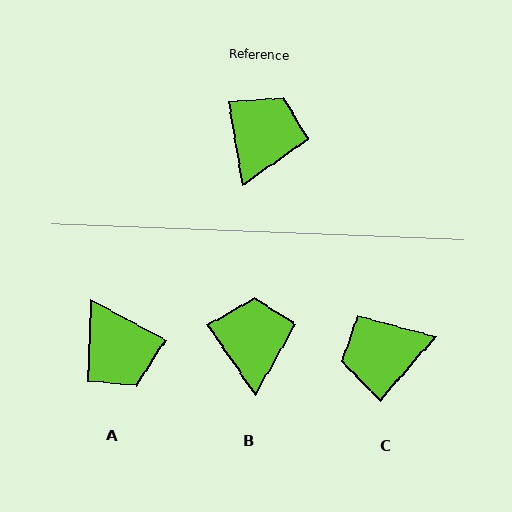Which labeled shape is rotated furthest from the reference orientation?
C, about 130 degrees away.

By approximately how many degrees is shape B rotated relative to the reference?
Approximately 26 degrees counter-clockwise.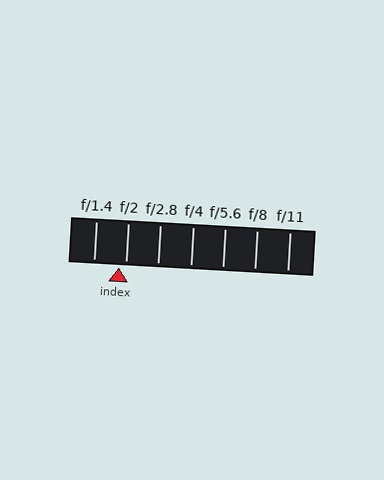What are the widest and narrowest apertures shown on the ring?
The widest aperture shown is f/1.4 and the narrowest is f/11.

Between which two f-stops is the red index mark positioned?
The index mark is between f/1.4 and f/2.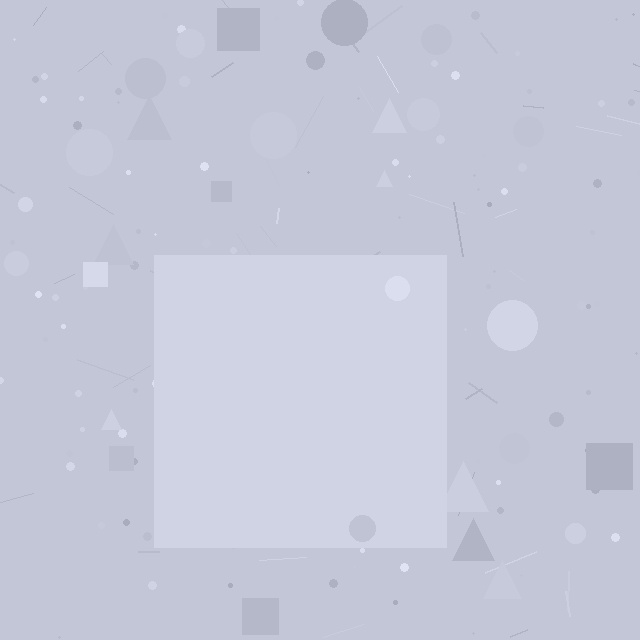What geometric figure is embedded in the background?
A square is embedded in the background.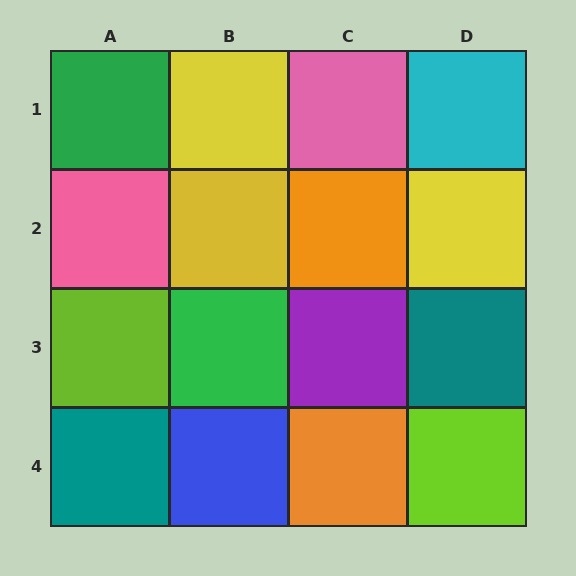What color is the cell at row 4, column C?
Orange.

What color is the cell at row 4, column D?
Lime.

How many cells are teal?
2 cells are teal.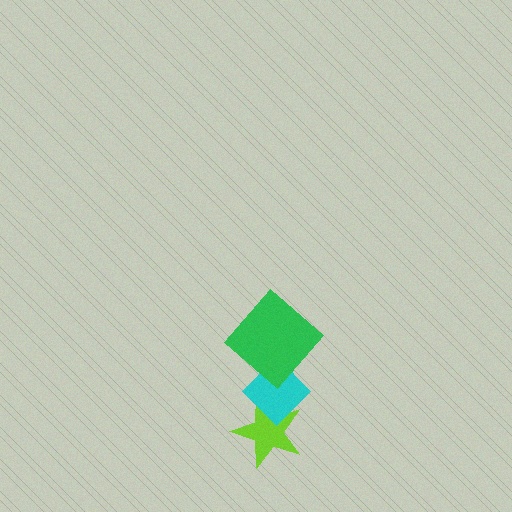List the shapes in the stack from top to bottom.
From top to bottom: the green diamond, the cyan diamond, the lime star.